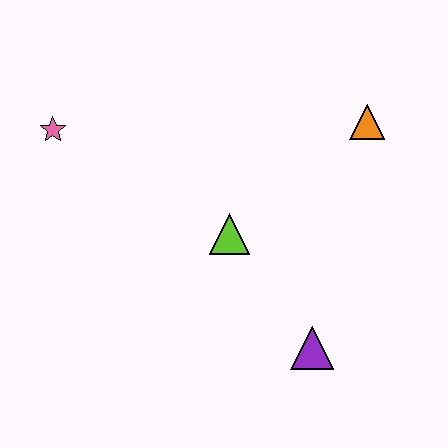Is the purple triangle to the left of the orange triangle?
Yes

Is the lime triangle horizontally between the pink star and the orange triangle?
Yes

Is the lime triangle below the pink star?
Yes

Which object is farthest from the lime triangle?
The pink star is farthest from the lime triangle.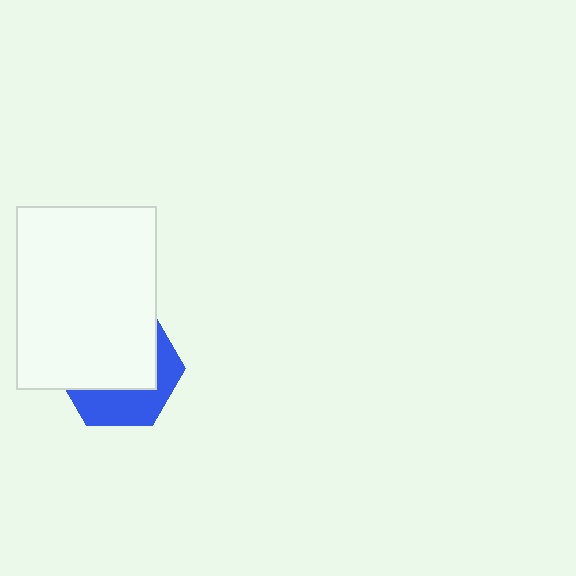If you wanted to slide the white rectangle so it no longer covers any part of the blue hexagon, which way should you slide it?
Slide it up — that is the most direct way to separate the two shapes.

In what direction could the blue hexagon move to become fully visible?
The blue hexagon could move down. That would shift it out from behind the white rectangle entirely.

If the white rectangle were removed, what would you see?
You would see the complete blue hexagon.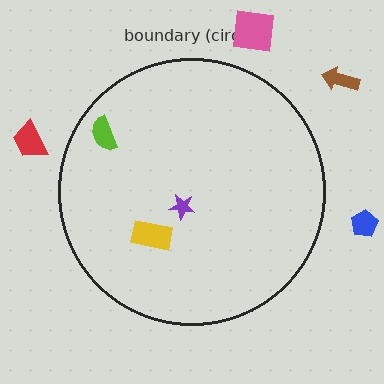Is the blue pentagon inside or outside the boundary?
Outside.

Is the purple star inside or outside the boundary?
Inside.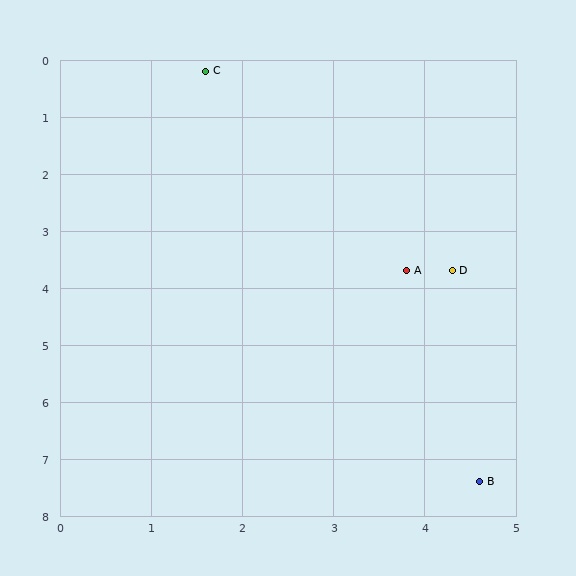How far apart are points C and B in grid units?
Points C and B are about 7.8 grid units apart.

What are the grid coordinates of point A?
Point A is at approximately (3.8, 3.7).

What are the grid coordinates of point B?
Point B is at approximately (4.6, 7.4).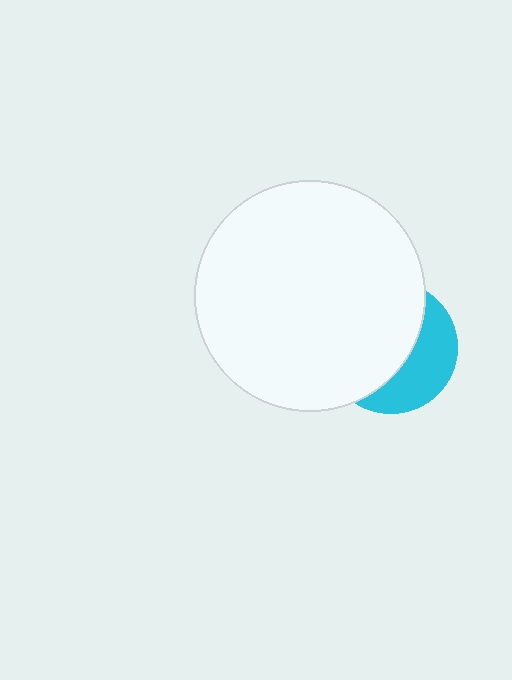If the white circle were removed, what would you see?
You would see the complete cyan circle.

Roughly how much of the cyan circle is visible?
A small part of it is visible (roughly 37%).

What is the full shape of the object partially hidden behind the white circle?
The partially hidden object is a cyan circle.